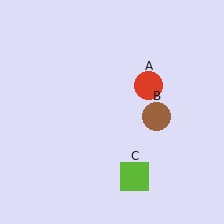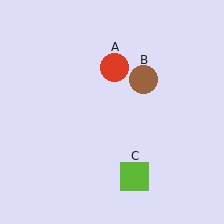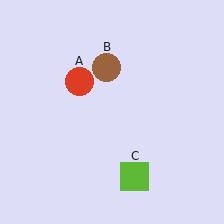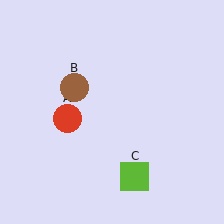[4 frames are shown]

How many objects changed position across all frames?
2 objects changed position: red circle (object A), brown circle (object B).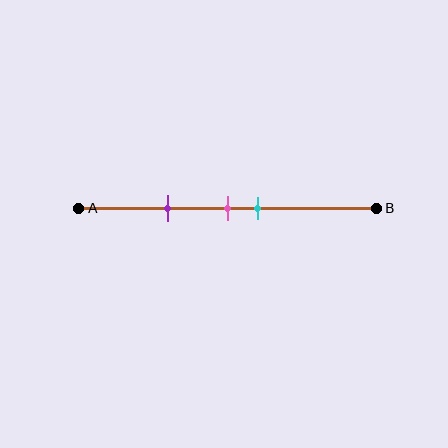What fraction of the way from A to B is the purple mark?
The purple mark is approximately 30% (0.3) of the way from A to B.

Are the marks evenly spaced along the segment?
No, the marks are not evenly spaced.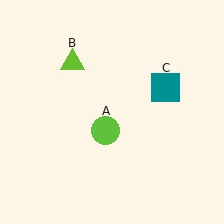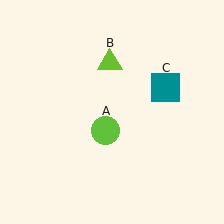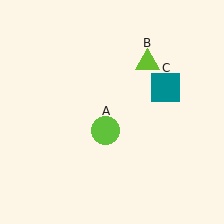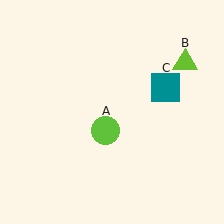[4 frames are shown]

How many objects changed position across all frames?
1 object changed position: lime triangle (object B).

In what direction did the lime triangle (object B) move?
The lime triangle (object B) moved right.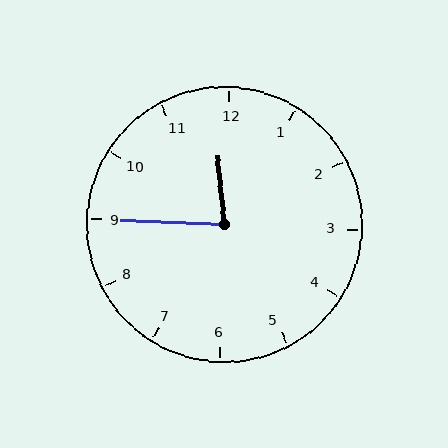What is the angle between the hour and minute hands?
Approximately 82 degrees.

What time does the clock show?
11:45.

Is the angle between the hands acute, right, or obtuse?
It is acute.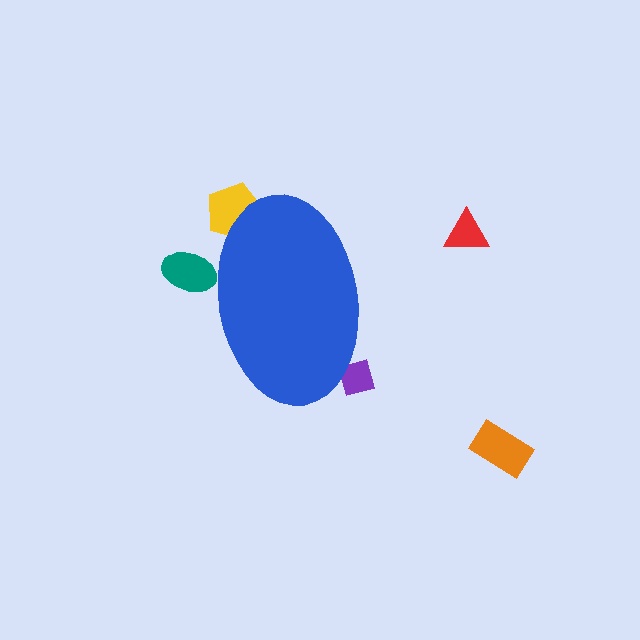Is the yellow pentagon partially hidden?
Yes, the yellow pentagon is partially hidden behind the blue ellipse.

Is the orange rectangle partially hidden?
No, the orange rectangle is fully visible.